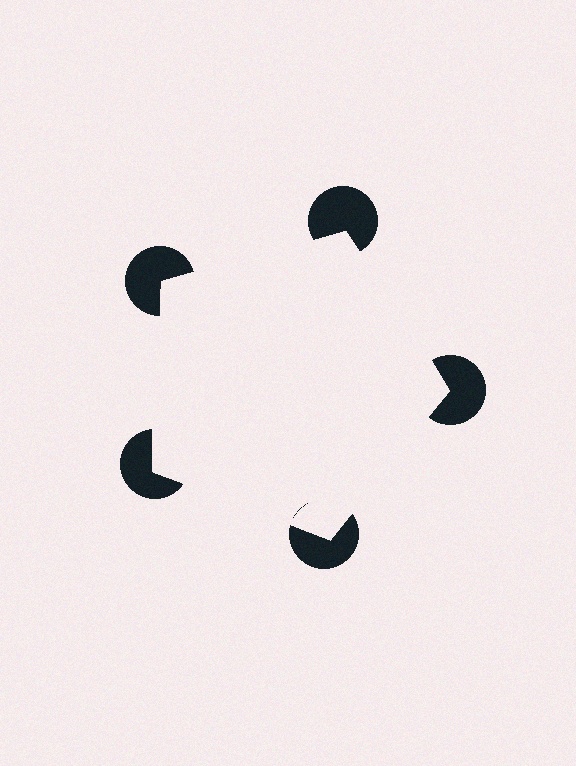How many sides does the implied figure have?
5 sides.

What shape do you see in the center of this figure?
An illusory pentagon — its edges are inferred from the aligned wedge cuts in the pac-man discs, not physically drawn.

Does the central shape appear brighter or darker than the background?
It typically appears slightly brighter than the background, even though no actual brightness change is drawn.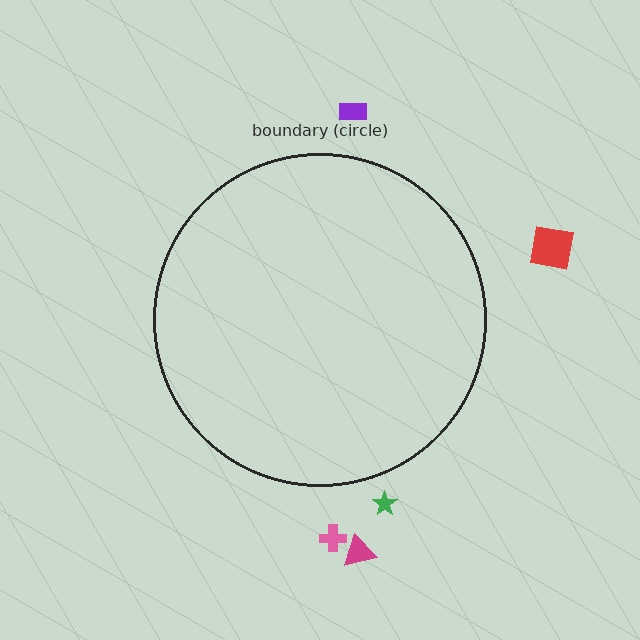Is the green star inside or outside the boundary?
Outside.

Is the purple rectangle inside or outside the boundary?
Outside.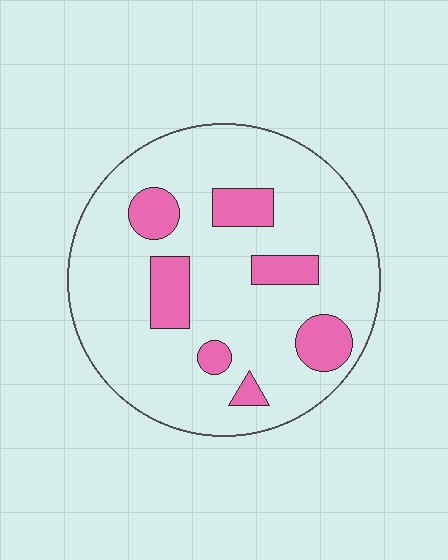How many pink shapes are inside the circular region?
7.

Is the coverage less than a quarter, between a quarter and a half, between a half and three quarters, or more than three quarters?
Less than a quarter.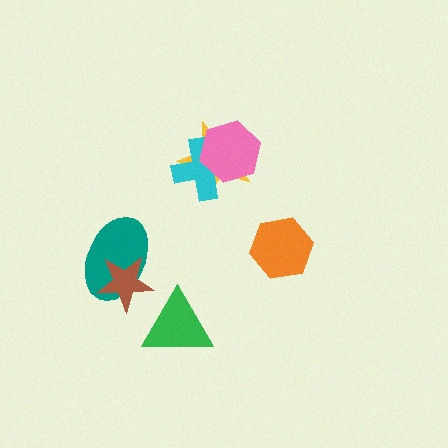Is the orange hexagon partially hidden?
No, no other shape covers it.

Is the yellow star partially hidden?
Yes, it is partially covered by another shape.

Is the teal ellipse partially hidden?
Yes, it is partially covered by another shape.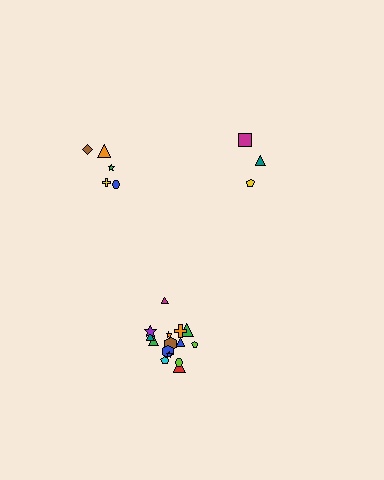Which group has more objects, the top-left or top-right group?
The top-left group.